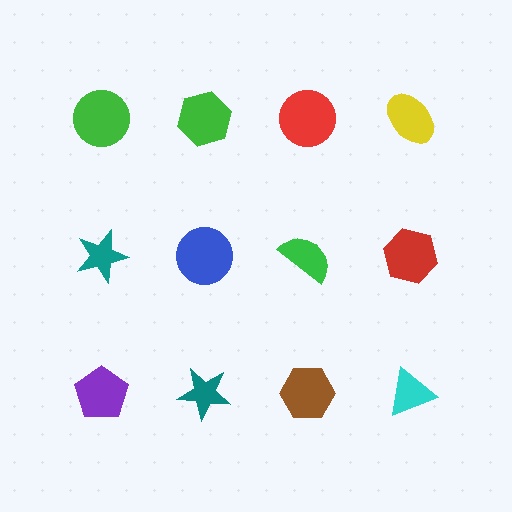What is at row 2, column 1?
A teal star.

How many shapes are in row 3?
4 shapes.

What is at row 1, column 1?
A green circle.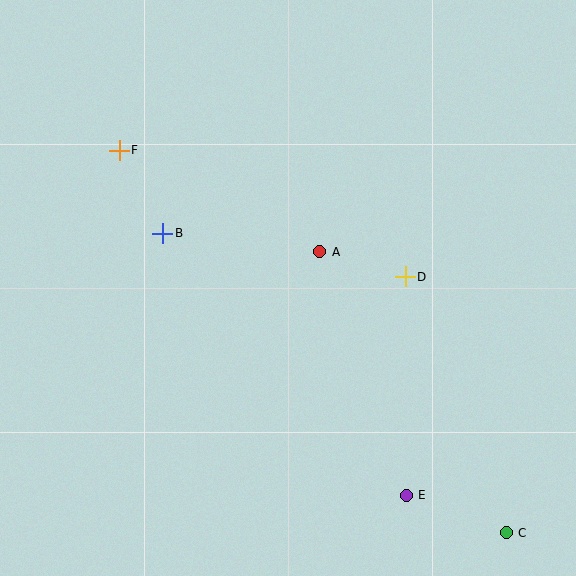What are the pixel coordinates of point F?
Point F is at (119, 150).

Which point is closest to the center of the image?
Point A at (320, 252) is closest to the center.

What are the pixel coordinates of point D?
Point D is at (405, 277).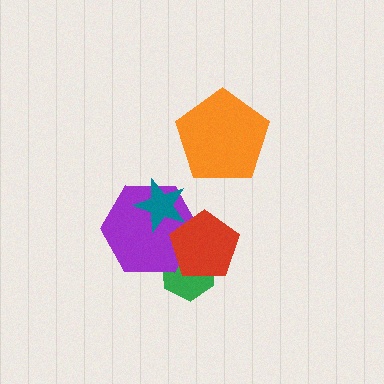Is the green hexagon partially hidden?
Yes, it is partially covered by another shape.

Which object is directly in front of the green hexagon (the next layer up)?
The purple hexagon is directly in front of the green hexagon.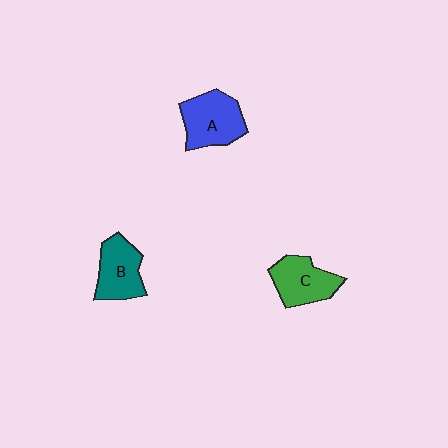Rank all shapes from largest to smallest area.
From largest to smallest: A (blue), C (green), B (teal).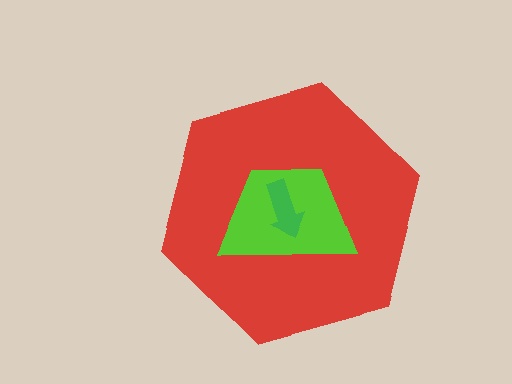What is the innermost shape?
The green arrow.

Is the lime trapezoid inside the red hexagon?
Yes.